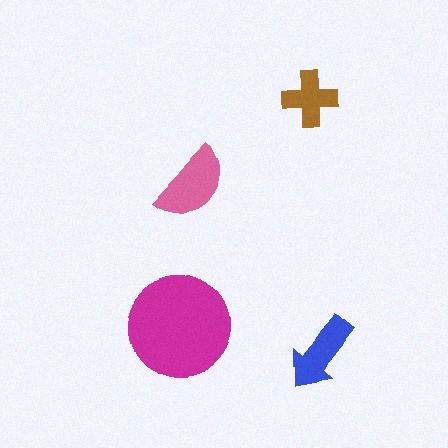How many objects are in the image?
There are 4 objects in the image.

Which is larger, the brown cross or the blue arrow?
The blue arrow.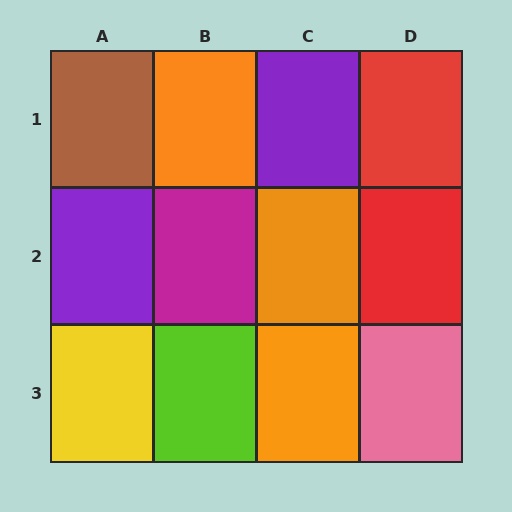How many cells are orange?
3 cells are orange.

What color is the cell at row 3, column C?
Orange.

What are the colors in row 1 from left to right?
Brown, orange, purple, red.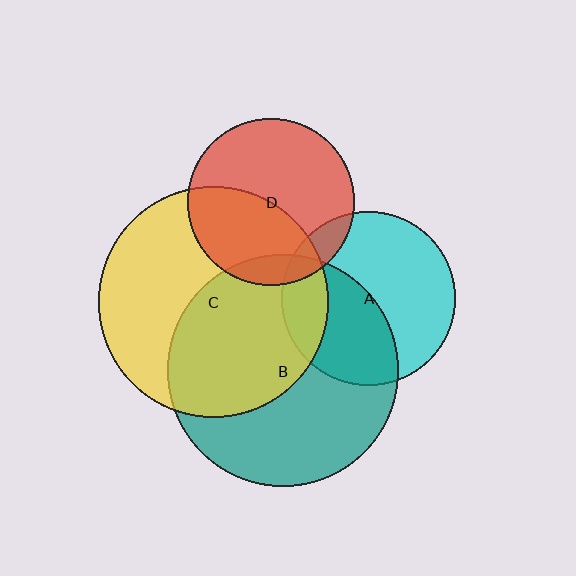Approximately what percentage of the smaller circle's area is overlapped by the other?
Approximately 10%.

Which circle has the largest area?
Circle B (teal).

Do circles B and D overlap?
Yes.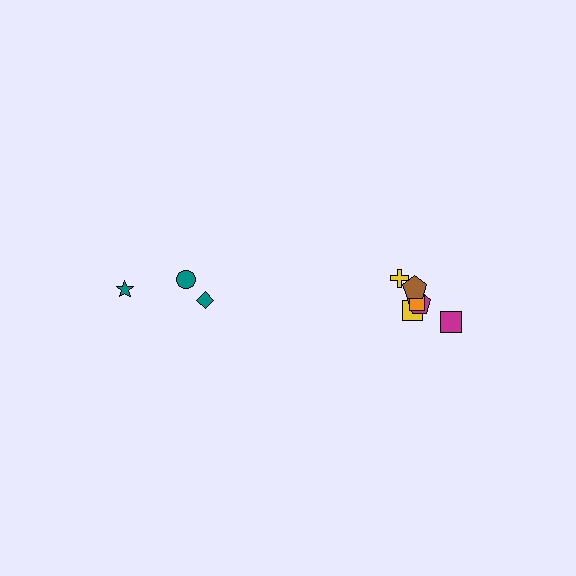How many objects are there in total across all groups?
There are 10 objects.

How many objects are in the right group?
There are 7 objects.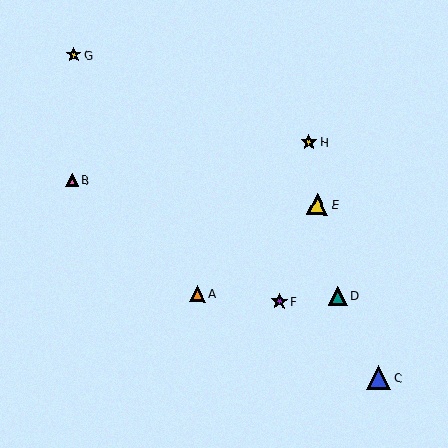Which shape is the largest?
The blue triangle (labeled C) is the largest.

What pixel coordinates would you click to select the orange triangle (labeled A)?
Click at (198, 294) to select the orange triangle A.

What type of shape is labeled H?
Shape H is a yellow star.